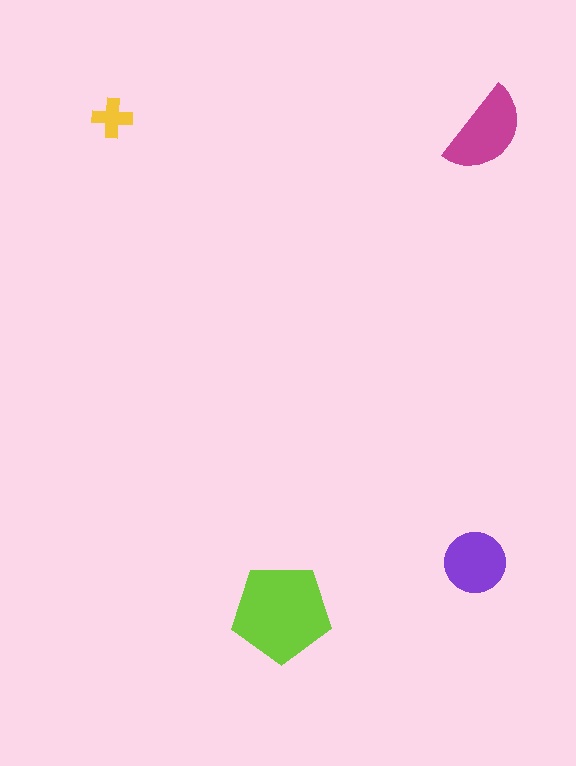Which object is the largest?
The lime pentagon.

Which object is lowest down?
The lime pentagon is bottommost.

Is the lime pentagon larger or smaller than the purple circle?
Larger.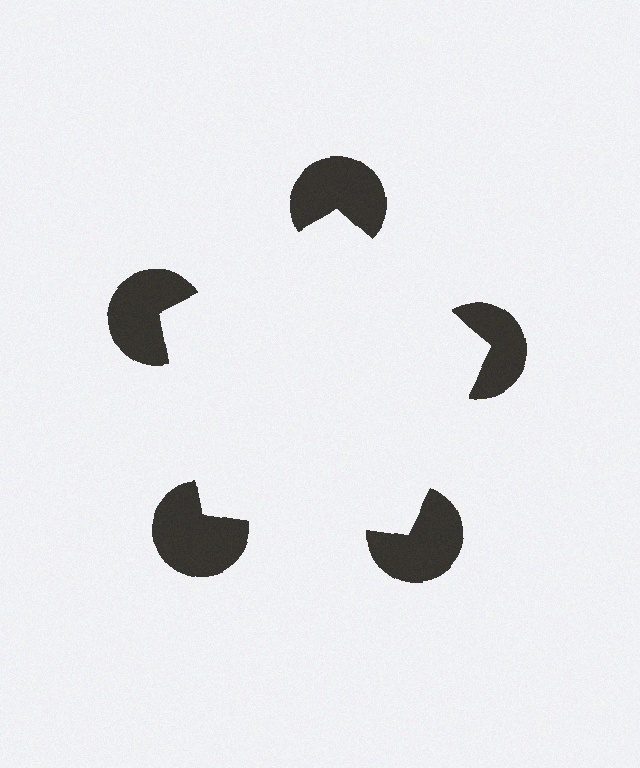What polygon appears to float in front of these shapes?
An illusory pentagon — its edges are inferred from the aligned wedge cuts in the pac-man discs, not physically drawn.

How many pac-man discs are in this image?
There are 5 — one at each vertex of the illusory pentagon.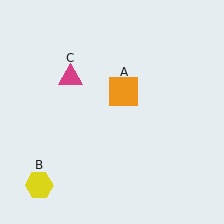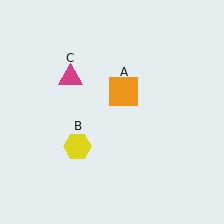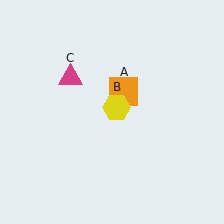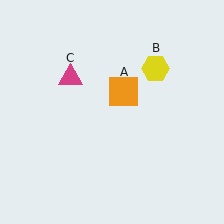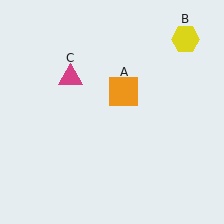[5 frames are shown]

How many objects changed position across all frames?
1 object changed position: yellow hexagon (object B).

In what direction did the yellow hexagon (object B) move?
The yellow hexagon (object B) moved up and to the right.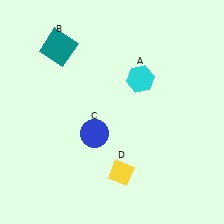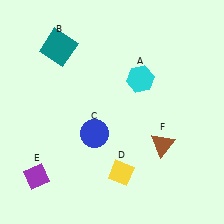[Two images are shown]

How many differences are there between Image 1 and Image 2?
There are 2 differences between the two images.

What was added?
A purple diamond (E), a brown triangle (F) were added in Image 2.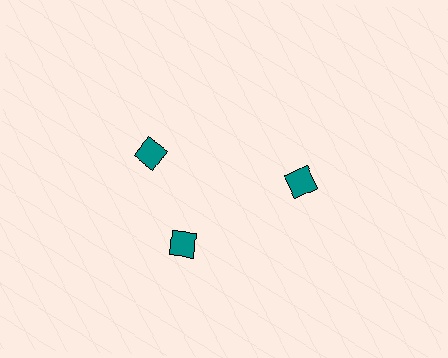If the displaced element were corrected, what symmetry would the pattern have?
It would have 3-fold rotational symmetry — the pattern would map onto itself every 120 degrees.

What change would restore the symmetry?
The symmetry would be restored by rotating it back into even spacing with its neighbors so that all 3 diamonds sit at equal angles and equal distance from the center.